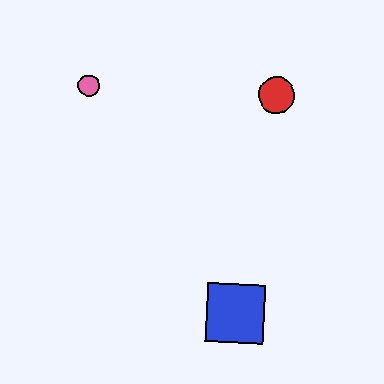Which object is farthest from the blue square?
The pink circle is farthest from the blue square.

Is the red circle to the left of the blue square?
No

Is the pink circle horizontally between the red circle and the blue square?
No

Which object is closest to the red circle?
The pink circle is closest to the red circle.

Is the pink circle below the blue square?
No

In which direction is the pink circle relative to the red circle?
The pink circle is to the left of the red circle.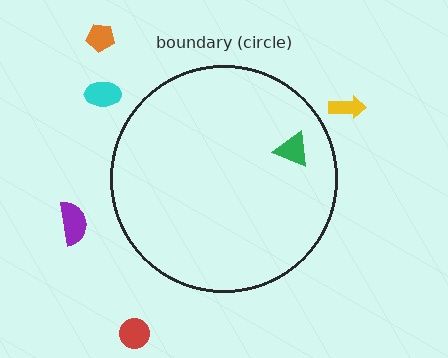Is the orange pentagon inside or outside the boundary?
Outside.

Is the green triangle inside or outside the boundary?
Inside.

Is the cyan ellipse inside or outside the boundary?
Outside.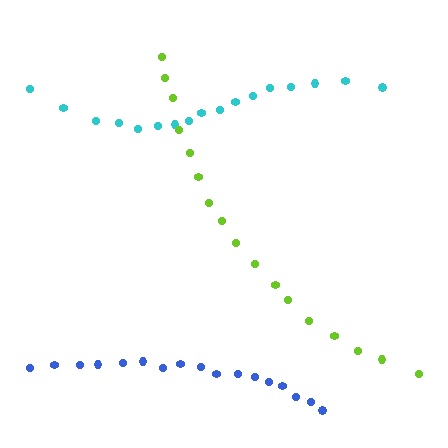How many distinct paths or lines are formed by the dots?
There are 3 distinct paths.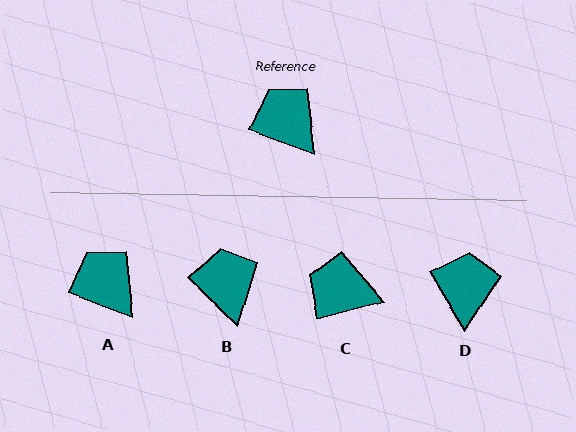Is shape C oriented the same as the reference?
No, it is off by about 35 degrees.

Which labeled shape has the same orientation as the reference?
A.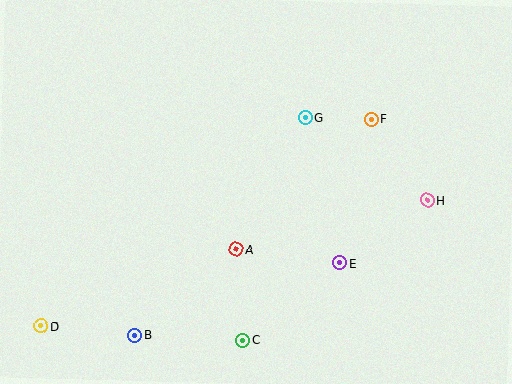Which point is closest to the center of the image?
Point A at (236, 249) is closest to the center.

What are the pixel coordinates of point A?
Point A is at (236, 249).